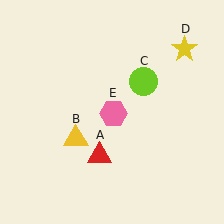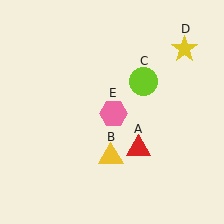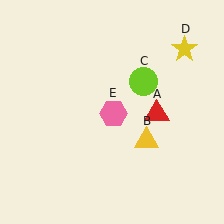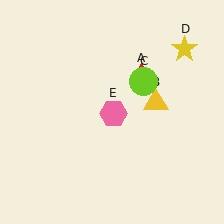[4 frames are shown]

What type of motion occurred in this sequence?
The red triangle (object A), yellow triangle (object B) rotated counterclockwise around the center of the scene.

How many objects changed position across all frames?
2 objects changed position: red triangle (object A), yellow triangle (object B).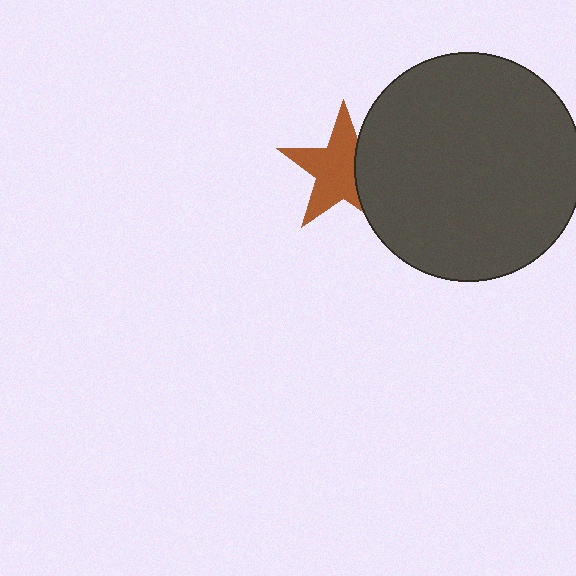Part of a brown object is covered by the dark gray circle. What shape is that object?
It is a star.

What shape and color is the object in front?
The object in front is a dark gray circle.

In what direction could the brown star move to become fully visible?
The brown star could move left. That would shift it out from behind the dark gray circle entirely.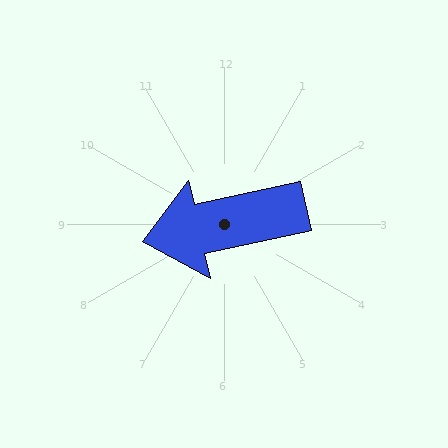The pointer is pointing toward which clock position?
Roughly 9 o'clock.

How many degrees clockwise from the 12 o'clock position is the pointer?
Approximately 258 degrees.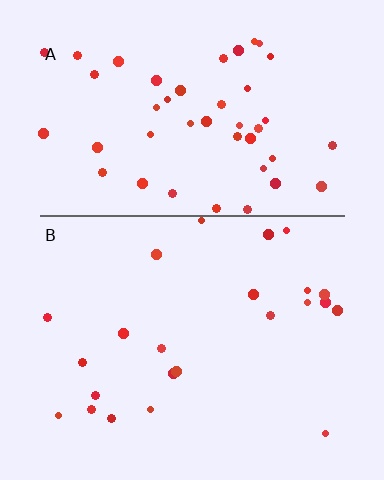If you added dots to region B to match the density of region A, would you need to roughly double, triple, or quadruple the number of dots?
Approximately double.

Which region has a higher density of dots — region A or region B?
A (the top).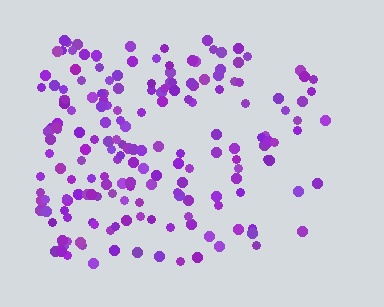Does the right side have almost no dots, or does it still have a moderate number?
Still a moderate number, just noticeably fewer than the left.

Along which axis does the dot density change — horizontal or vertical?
Horizontal.